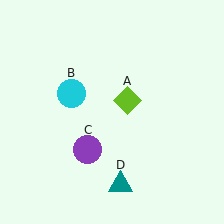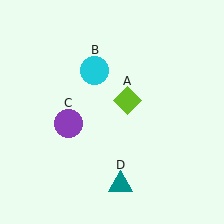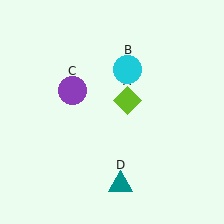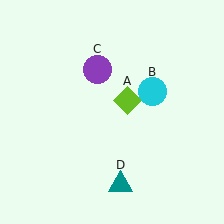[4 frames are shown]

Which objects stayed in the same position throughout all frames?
Lime diamond (object A) and teal triangle (object D) remained stationary.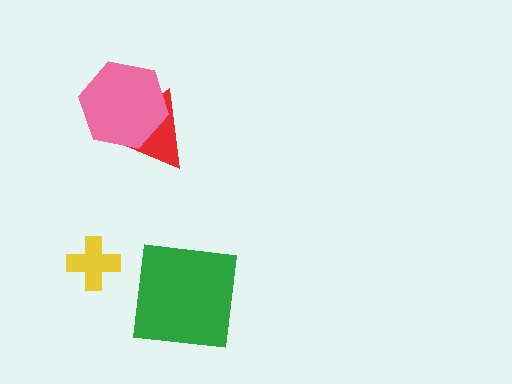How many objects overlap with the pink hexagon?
1 object overlaps with the pink hexagon.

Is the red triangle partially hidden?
Yes, it is partially covered by another shape.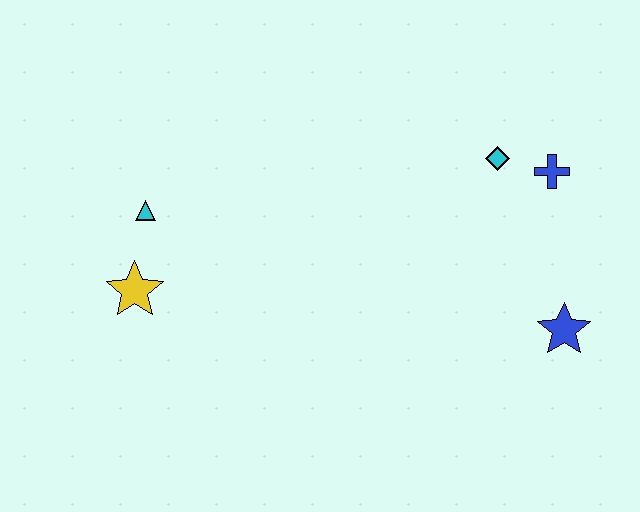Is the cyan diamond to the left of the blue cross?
Yes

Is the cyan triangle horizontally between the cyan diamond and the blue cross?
No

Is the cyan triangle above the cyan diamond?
No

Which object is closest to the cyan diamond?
The blue cross is closest to the cyan diamond.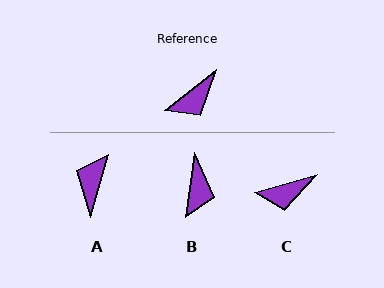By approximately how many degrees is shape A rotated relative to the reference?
Approximately 144 degrees clockwise.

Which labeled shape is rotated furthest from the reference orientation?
A, about 144 degrees away.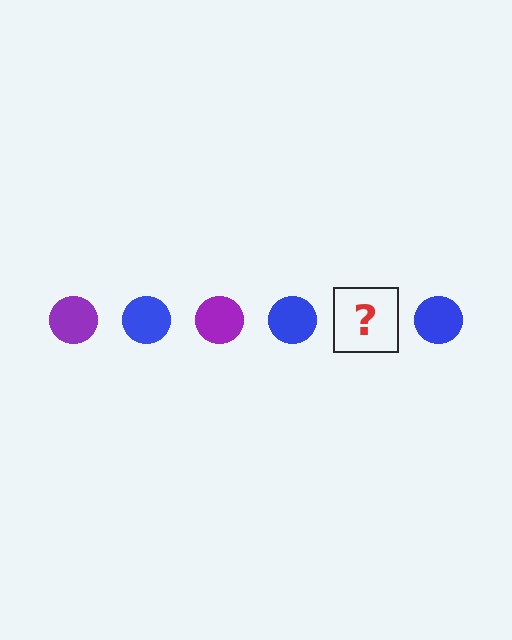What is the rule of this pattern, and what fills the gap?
The rule is that the pattern cycles through purple, blue circles. The gap should be filled with a purple circle.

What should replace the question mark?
The question mark should be replaced with a purple circle.